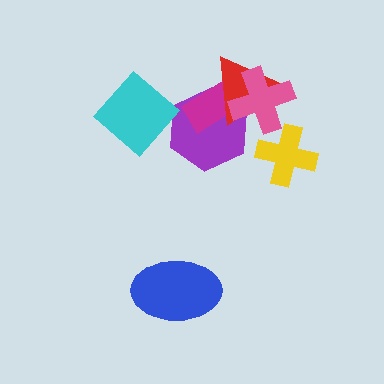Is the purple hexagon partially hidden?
Yes, it is partially covered by another shape.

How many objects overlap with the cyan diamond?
1 object overlaps with the cyan diamond.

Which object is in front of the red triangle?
The pink cross is in front of the red triangle.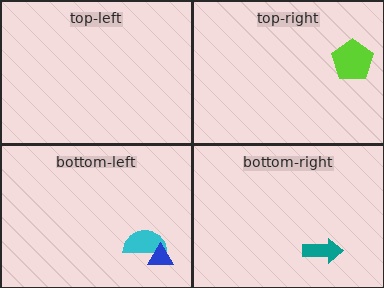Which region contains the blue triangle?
The bottom-left region.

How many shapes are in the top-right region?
1.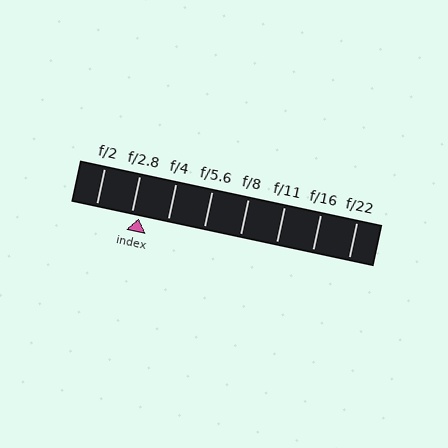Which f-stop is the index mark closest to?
The index mark is closest to f/2.8.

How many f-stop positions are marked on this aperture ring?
There are 8 f-stop positions marked.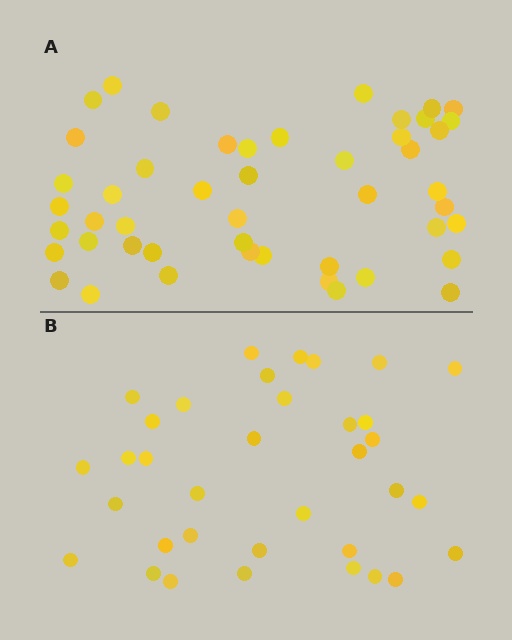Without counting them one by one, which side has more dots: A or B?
Region A (the top region) has more dots.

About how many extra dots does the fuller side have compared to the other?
Region A has approximately 15 more dots than region B.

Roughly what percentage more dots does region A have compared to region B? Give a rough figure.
About 35% more.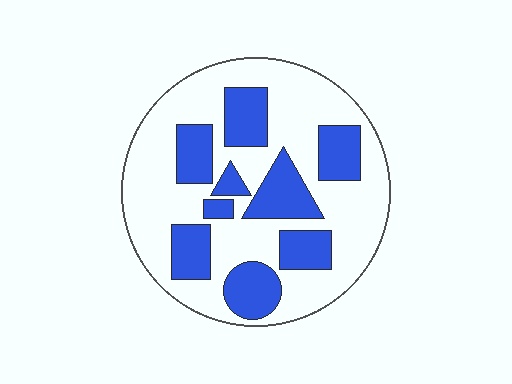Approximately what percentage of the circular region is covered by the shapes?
Approximately 35%.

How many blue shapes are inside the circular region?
9.